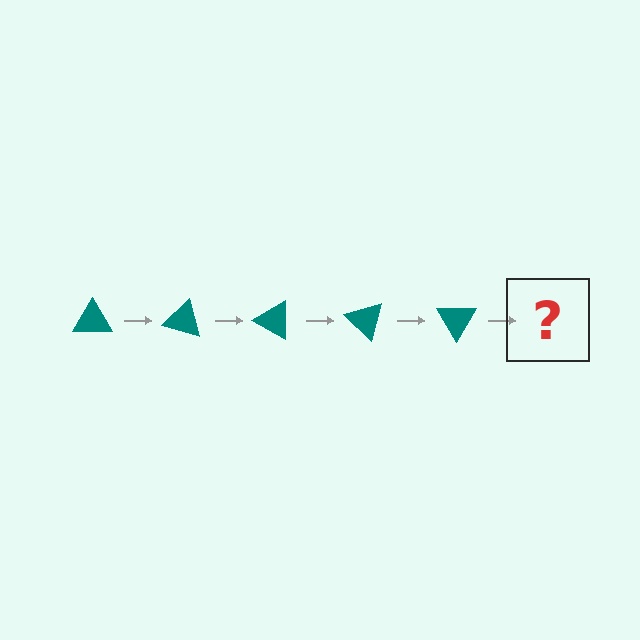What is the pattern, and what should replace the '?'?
The pattern is that the triangle rotates 15 degrees each step. The '?' should be a teal triangle rotated 75 degrees.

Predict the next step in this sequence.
The next step is a teal triangle rotated 75 degrees.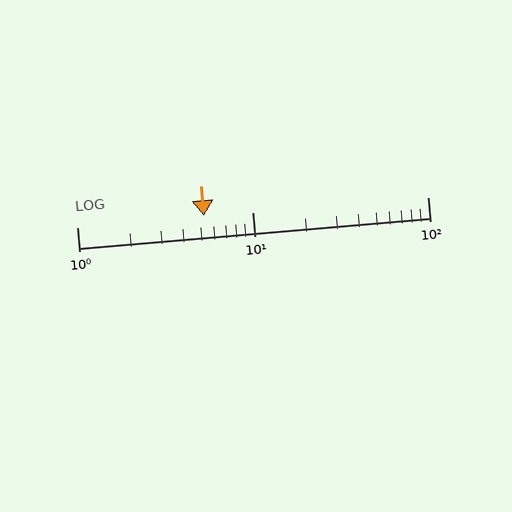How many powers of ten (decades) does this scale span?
The scale spans 2 decades, from 1 to 100.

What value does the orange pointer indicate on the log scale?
The pointer indicates approximately 5.3.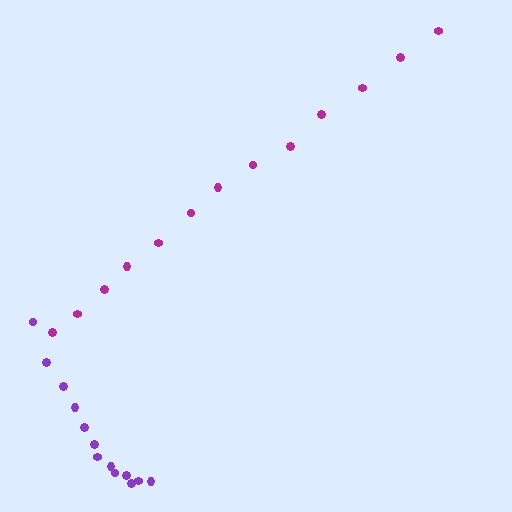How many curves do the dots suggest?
There are 2 distinct paths.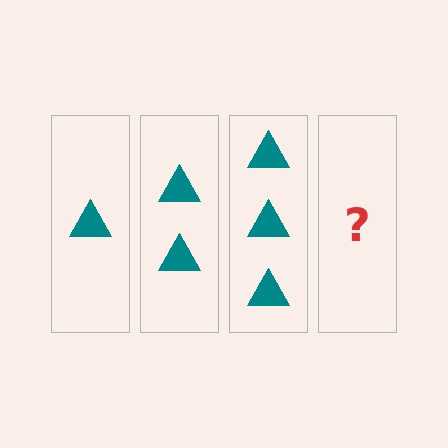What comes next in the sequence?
The next element should be 4 triangles.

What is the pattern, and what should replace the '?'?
The pattern is that each step adds one more triangle. The '?' should be 4 triangles.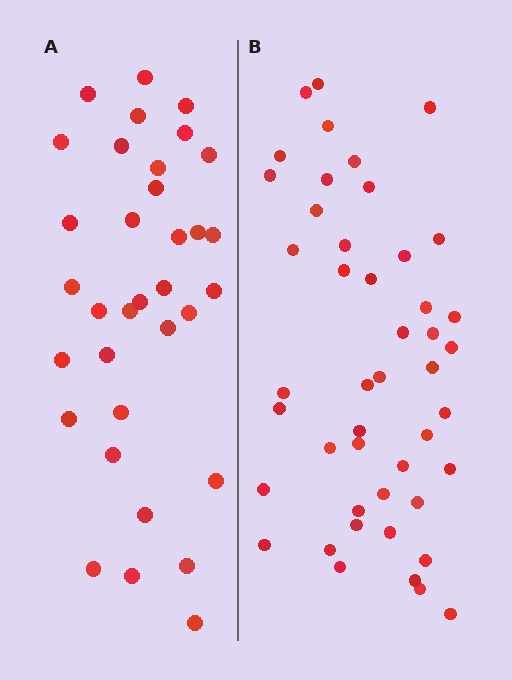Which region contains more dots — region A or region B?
Region B (the right region) has more dots.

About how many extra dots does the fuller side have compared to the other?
Region B has roughly 12 or so more dots than region A.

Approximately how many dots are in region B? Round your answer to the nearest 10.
About 50 dots. (The exact count is 46, which rounds to 50.)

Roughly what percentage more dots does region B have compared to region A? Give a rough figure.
About 35% more.